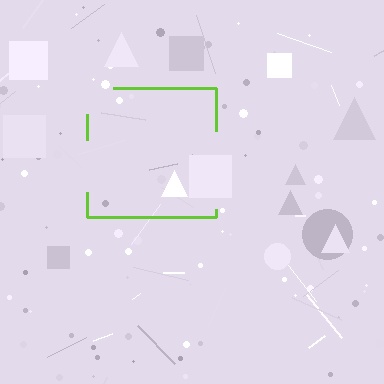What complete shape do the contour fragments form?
The contour fragments form a square.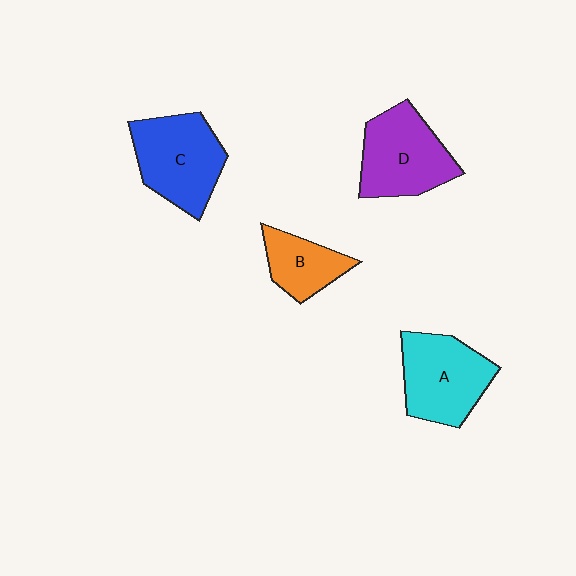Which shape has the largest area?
Shape C (blue).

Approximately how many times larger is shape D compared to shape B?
Approximately 1.7 times.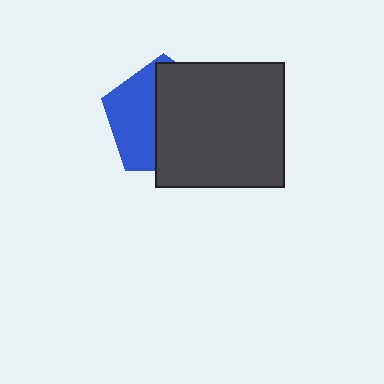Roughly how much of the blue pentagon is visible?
A small part of it is visible (roughly 42%).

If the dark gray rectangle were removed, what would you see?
You would see the complete blue pentagon.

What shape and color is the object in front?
The object in front is a dark gray rectangle.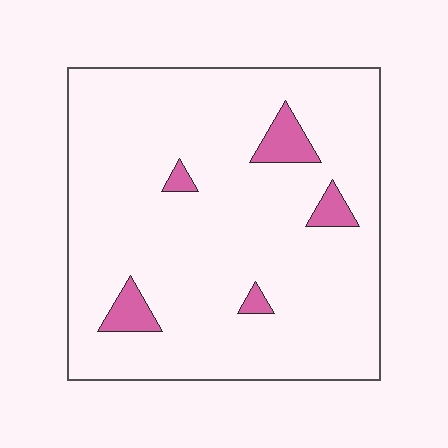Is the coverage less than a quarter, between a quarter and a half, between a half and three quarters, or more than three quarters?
Less than a quarter.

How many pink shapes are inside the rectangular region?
5.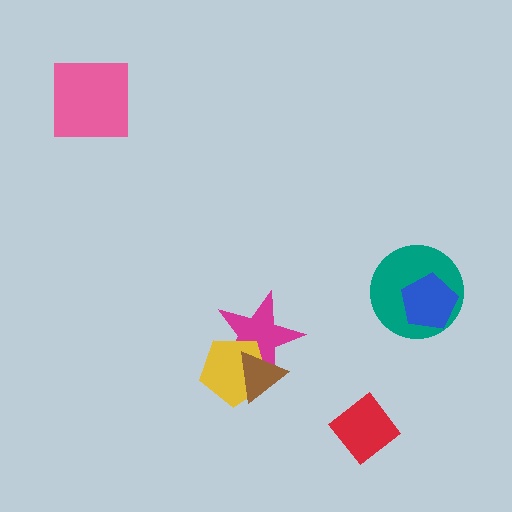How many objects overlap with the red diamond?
0 objects overlap with the red diamond.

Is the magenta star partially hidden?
Yes, it is partially covered by another shape.